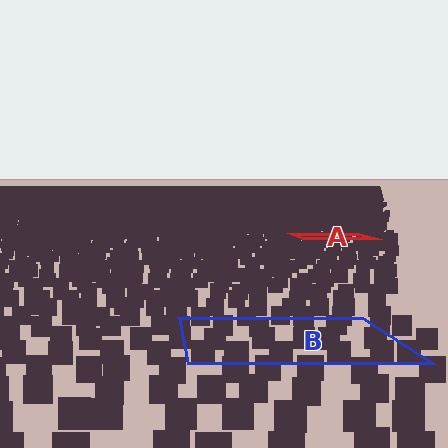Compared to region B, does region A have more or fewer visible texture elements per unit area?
Region A has more texture elements per unit area — they are packed more densely because it is farther away.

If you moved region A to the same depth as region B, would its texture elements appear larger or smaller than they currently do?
They would appear larger. At a closer depth, the same texture elements are projected at a bigger on-screen size.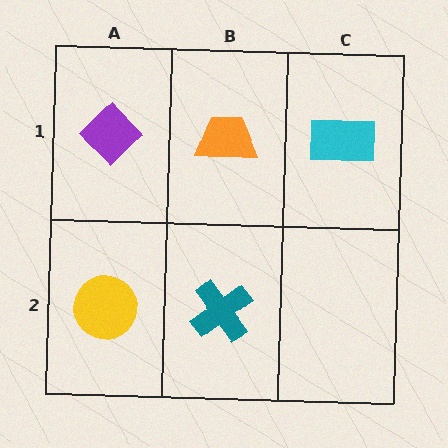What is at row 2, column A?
A yellow circle.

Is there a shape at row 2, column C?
No, that cell is empty.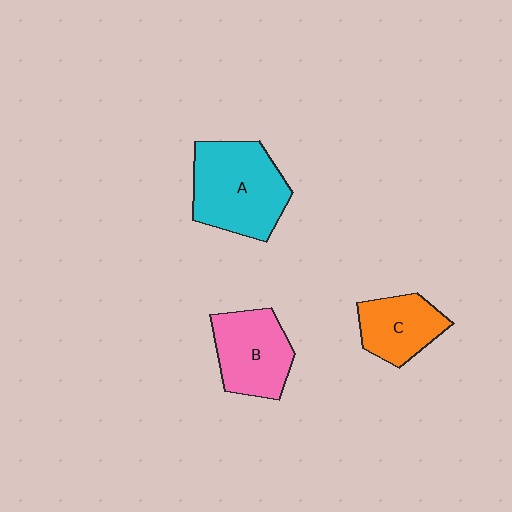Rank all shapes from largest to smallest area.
From largest to smallest: A (cyan), B (pink), C (orange).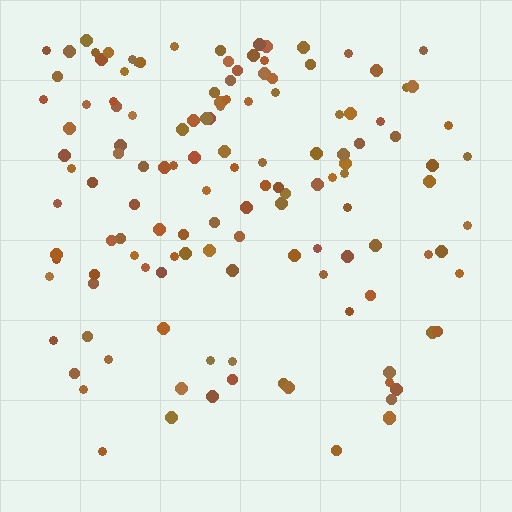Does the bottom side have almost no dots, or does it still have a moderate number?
Still a moderate number, just noticeably fewer than the top.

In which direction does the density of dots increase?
From bottom to top, with the top side densest.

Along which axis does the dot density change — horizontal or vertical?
Vertical.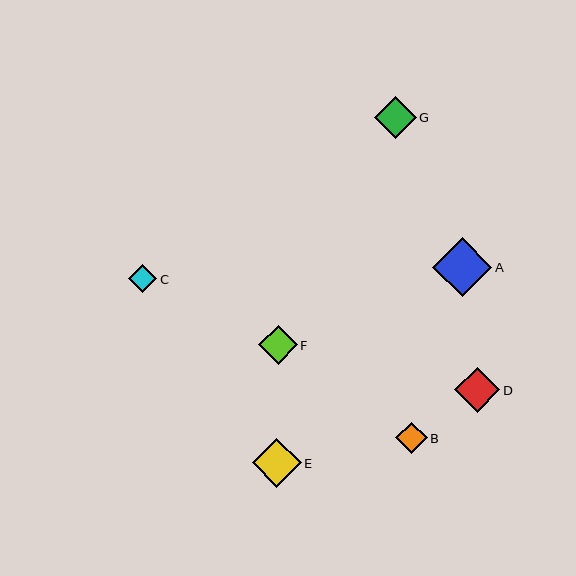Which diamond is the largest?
Diamond A is the largest with a size of approximately 59 pixels.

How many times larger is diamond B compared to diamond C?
Diamond B is approximately 1.1 times the size of diamond C.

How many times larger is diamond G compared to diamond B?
Diamond G is approximately 1.3 times the size of diamond B.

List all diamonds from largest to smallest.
From largest to smallest: A, E, D, G, F, B, C.